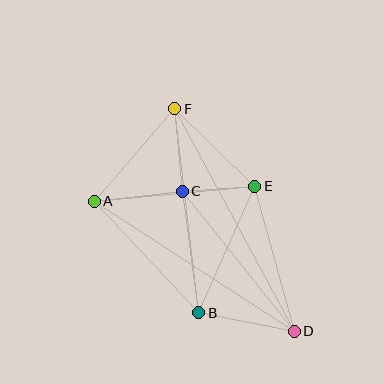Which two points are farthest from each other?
Points D and F are farthest from each other.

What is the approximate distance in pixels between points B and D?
The distance between B and D is approximately 97 pixels.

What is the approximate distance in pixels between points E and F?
The distance between E and F is approximately 111 pixels.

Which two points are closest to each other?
Points C and E are closest to each other.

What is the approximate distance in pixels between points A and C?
The distance between A and C is approximately 88 pixels.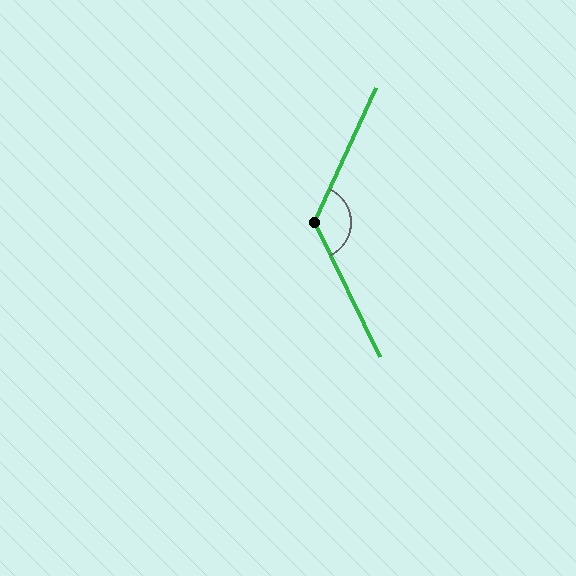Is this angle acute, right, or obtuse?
It is obtuse.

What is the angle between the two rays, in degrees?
Approximately 129 degrees.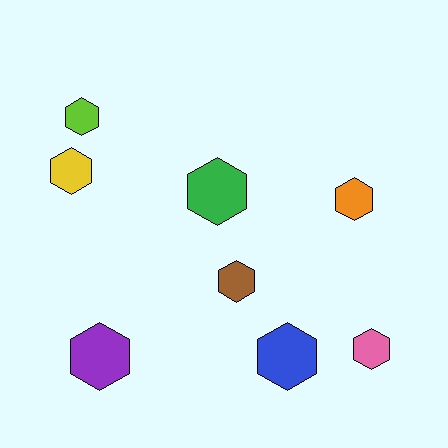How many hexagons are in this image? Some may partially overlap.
There are 8 hexagons.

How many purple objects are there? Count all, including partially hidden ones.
There is 1 purple object.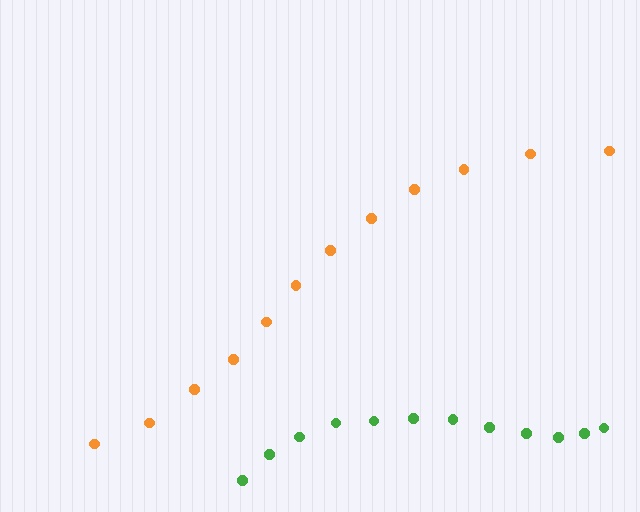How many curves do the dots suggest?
There are 2 distinct paths.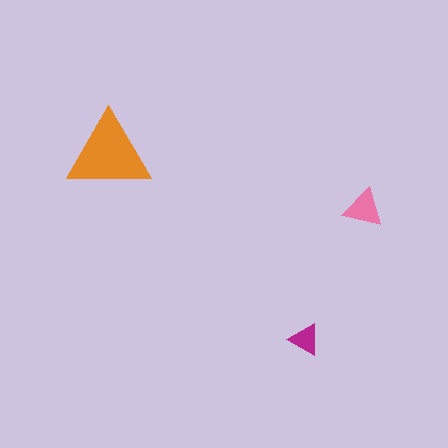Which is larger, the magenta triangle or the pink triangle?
The pink one.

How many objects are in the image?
There are 3 objects in the image.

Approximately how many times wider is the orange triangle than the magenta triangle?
About 2.5 times wider.